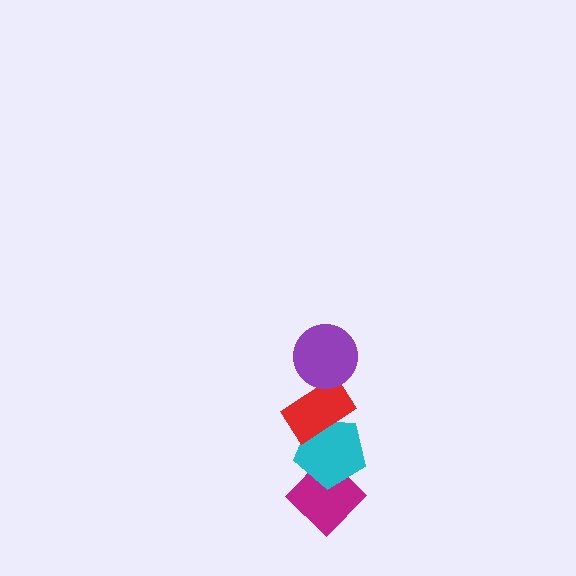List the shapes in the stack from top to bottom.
From top to bottom: the purple circle, the red rectangle, the cyan pentagon, the magenta diamond.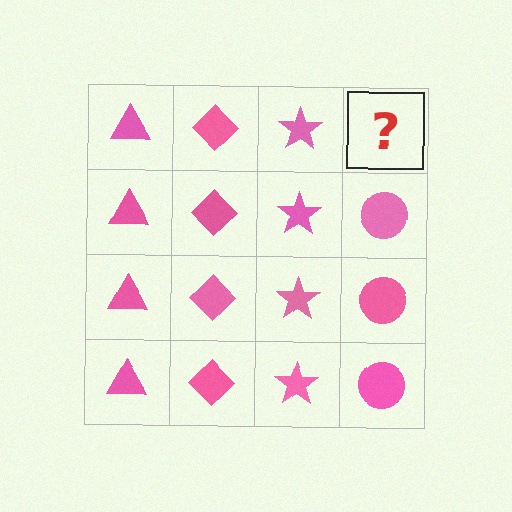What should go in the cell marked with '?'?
The missing cell should contain a pink circle.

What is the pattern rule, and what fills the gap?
The rule is that each column has a consistent shape. The gap should be filled with a pink circle.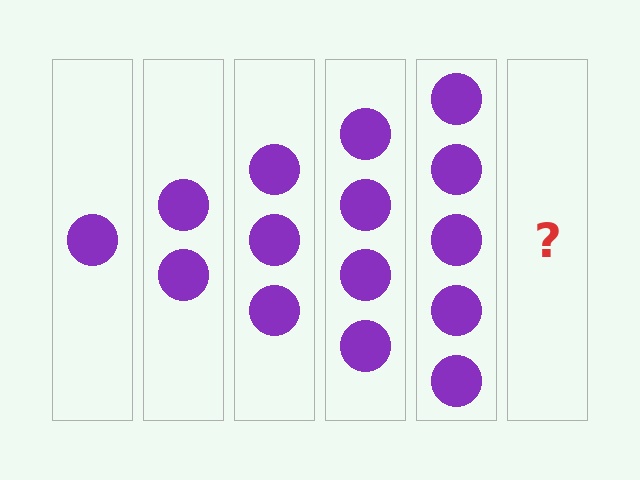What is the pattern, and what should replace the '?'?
The pattern is that each step adds one more circle. The '?' should be 6 circles.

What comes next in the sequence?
The next element should be 6 circles.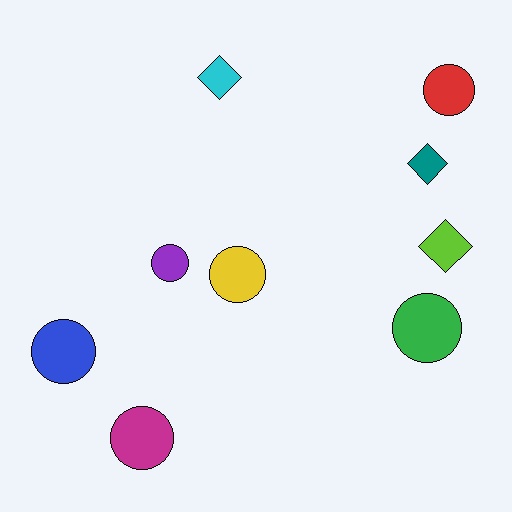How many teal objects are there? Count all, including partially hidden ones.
There is 1 teal object.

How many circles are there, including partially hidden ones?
There are 6 circles.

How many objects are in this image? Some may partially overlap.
There are 9 objects.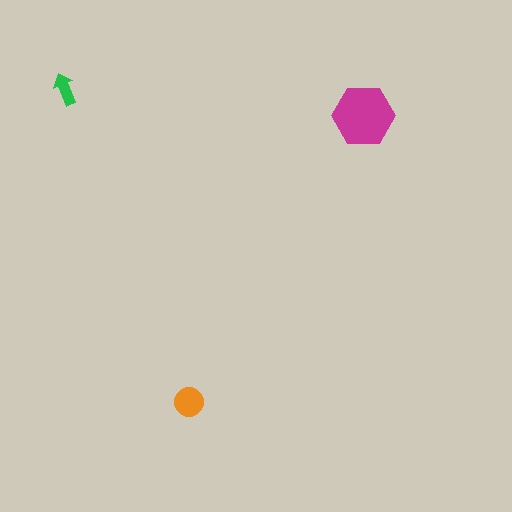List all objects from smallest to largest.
The green arrow, the orange circle, the magenta hexagon.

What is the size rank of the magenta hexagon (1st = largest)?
1st.